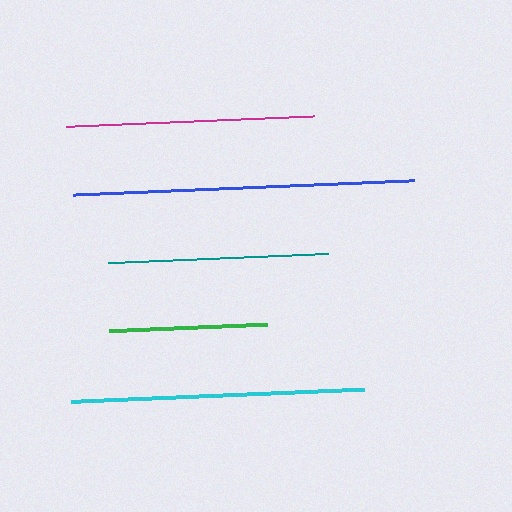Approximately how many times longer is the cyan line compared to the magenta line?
The cyan line is approximately 1.2 times the length of the magenta line.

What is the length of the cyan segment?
The cyan segment is approximately 292 pixels long.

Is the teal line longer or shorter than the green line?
The teal line is longer than the green line.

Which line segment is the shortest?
The green line is the shortest at approximately 158 pixels.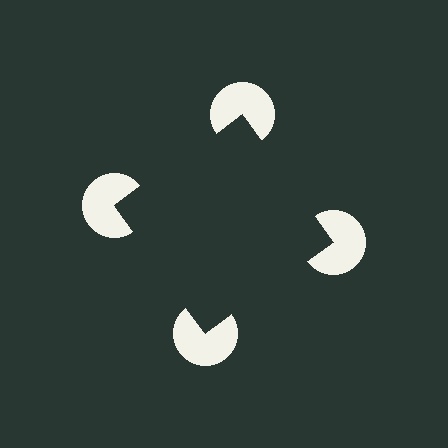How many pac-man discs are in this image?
There are 4 — one at each vertex of the illusory square.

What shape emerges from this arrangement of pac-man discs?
An illusory square — its edges are inferred from the aligned wedge cuts in the pac-man discs, not physically drawn.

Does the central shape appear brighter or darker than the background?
It typically appears slightly darker than the background, even though no actual brightness change is drawn.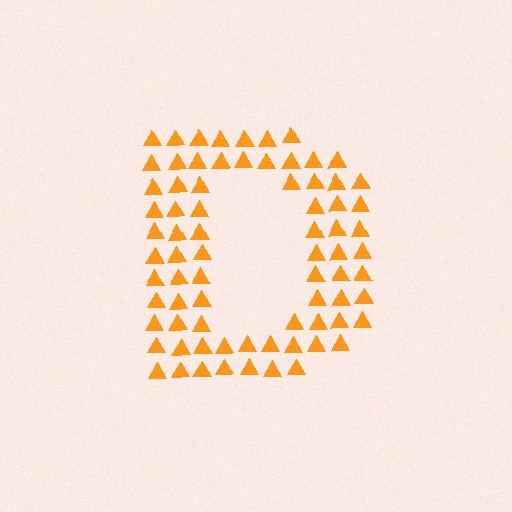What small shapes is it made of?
It is made of small triangles.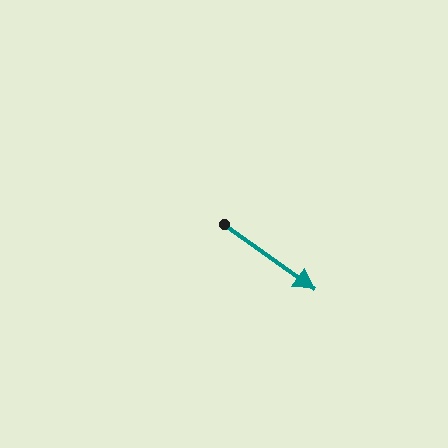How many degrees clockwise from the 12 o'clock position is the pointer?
Approximately 126 degrees.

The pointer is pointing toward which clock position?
Roughly 4 o'clock.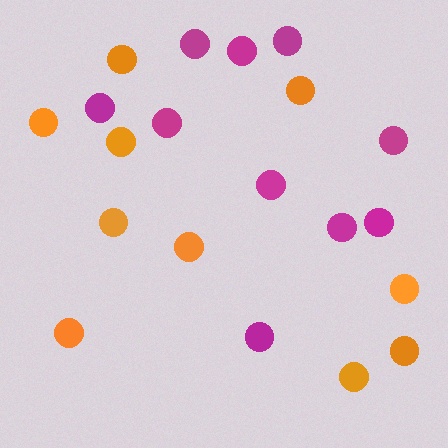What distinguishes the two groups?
There are 2 groups: one group of orange circles (10) and one group of magenta circles (10).